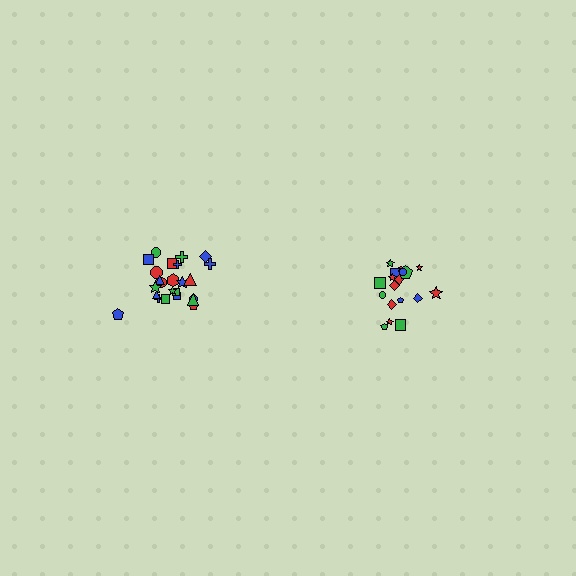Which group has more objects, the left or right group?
The left group.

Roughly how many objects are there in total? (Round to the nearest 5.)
Roughly 45 objects in total.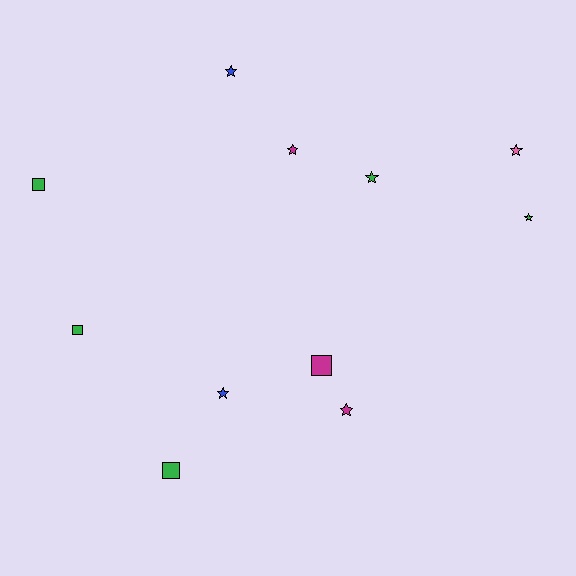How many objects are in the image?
There are 11 objects.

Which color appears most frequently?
Green, with 5 objects.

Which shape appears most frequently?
Star, with 7 objects.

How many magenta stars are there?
There are 2 magenta stars.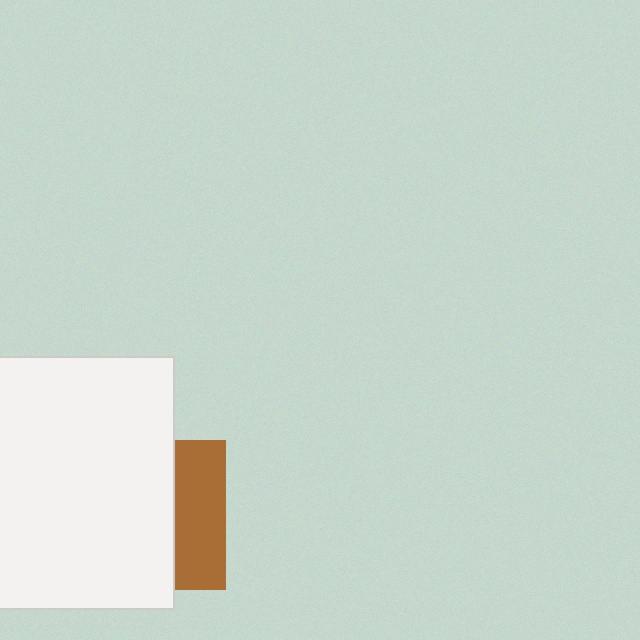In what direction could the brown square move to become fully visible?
The brown square could move right. That would shift it out from behind the white rectangle entirely.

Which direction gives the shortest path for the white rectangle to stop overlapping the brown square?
Moving left gives the shortest separation.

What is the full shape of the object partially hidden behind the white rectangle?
The partially hidden object is a brown square.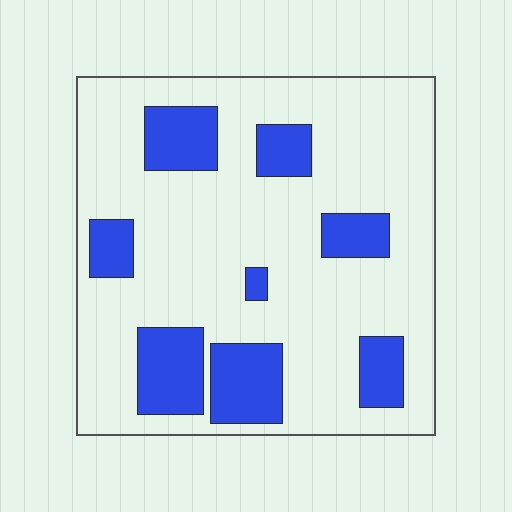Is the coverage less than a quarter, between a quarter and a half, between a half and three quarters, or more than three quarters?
Less than a quarter.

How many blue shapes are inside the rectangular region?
8.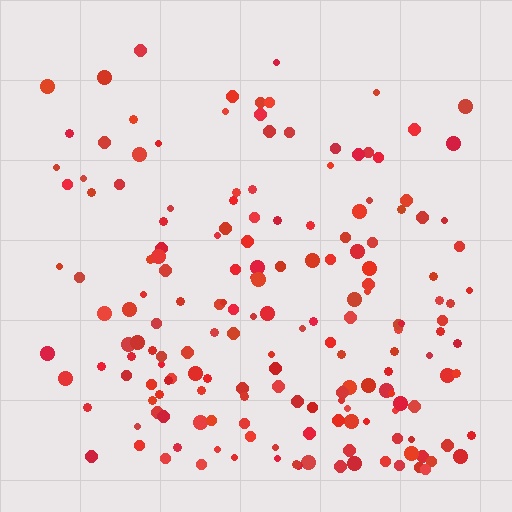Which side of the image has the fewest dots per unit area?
The top.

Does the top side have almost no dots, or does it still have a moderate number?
Still a moderate number, just noticeably fewer than the bottom.